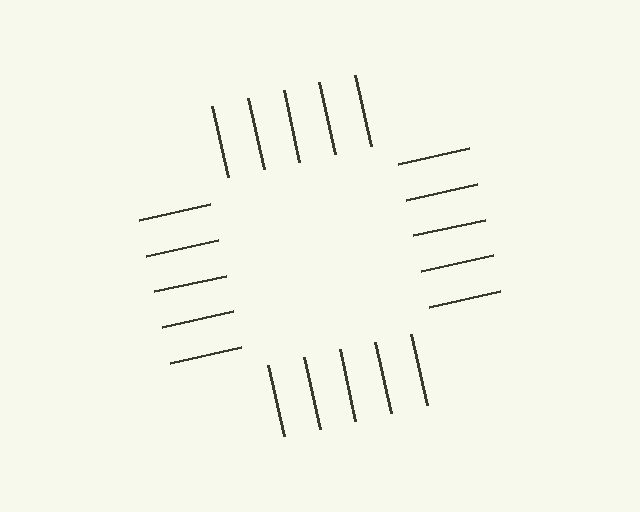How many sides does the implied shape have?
4 sides — the line-ends trace a square.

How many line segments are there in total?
20 — 5 along each of the 4 edges.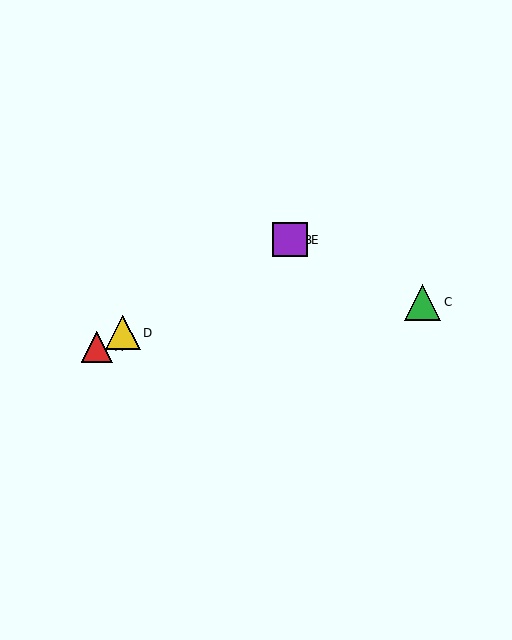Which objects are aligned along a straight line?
Objects A, B, D, E are aligned along a straight line.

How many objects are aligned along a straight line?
4 objects (A, B, D, E) are aligned along a straight line.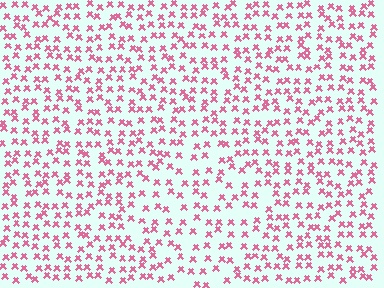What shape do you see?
I see a diamond.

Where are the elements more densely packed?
The elements are more densely packed outside the diamond boundary.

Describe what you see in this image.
The image contains small pink elements arranged at two different densities. A diamond-shaped region is visible where the elements are less densely packed than the surrounding area.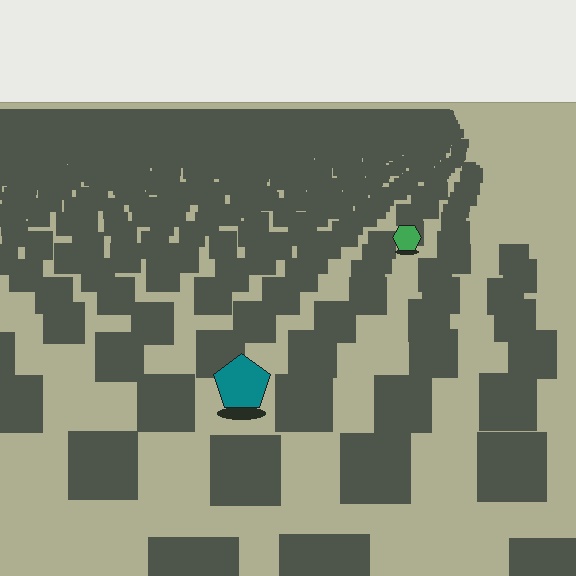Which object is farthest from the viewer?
The green hexagon is farthest from the viewer. It appears smaller and the ground texture around it is denser.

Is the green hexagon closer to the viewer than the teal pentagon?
No. The teal pentagon is closer — you can tell from the texture gradient: the ground texture is coarser near it.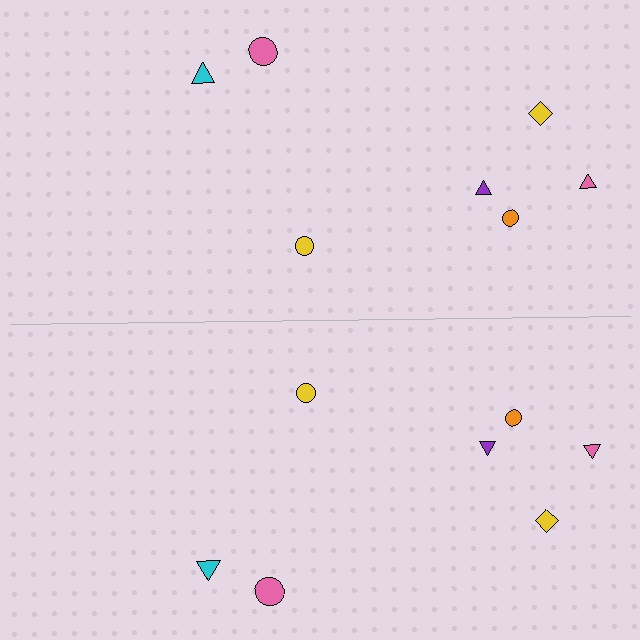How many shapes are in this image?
There are 14 shapes in this image.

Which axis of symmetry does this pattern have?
The pattern has a horizontal axis of symmetry running through the center of the image.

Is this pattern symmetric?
Yes, this pattern has bilateral (reflection) symmetry.